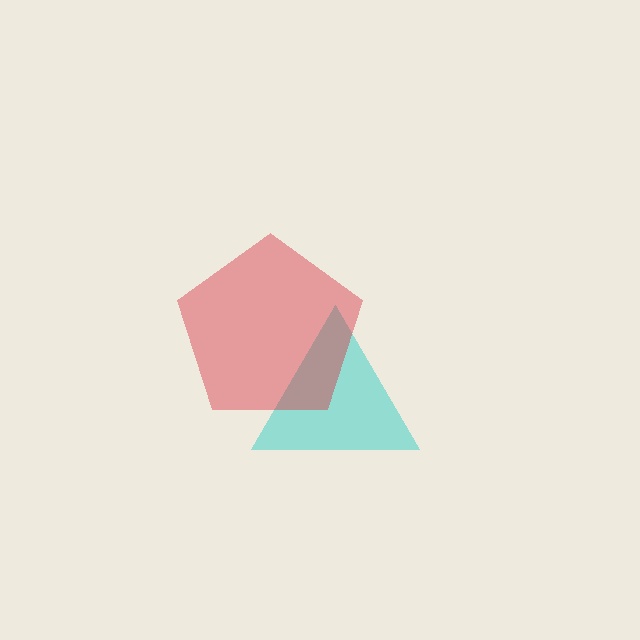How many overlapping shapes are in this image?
There are 2 overlapping shapes in the image.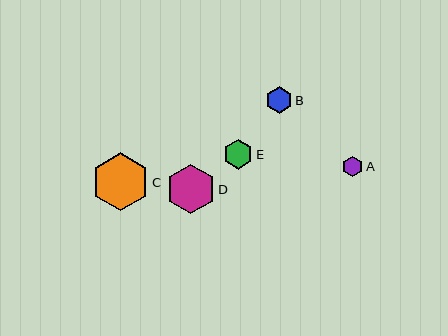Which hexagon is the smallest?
Hexagon A is the smallest with a size of approximately 20 pixels.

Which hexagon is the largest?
Hexagon C is the largest with a size of approximately 58 pixels.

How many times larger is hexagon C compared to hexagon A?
Hexagon C is approximately 2.8 times the size of hexagon A.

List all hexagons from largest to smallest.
From largest to smallest: C, D, E, B, A.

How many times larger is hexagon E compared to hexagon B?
Hexagon E is approximately 1.1 times the size of hexagon B.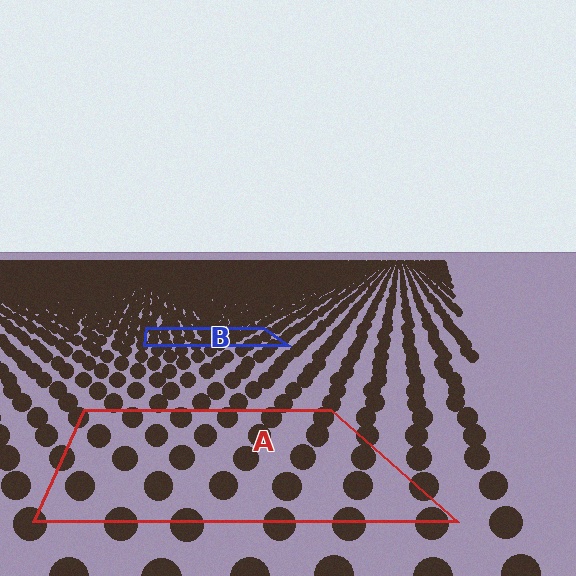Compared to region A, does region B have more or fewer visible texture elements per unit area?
Region B has more texture elements per unit area — they are packed more densely because it is farther away.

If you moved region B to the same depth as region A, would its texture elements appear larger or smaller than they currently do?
They would appear larger. At a closer depth, the same texture elements are projected at a bigger on-screen size.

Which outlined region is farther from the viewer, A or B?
Region B is farther from the viewer — the texture elements inside it appear smaller and more densely packed.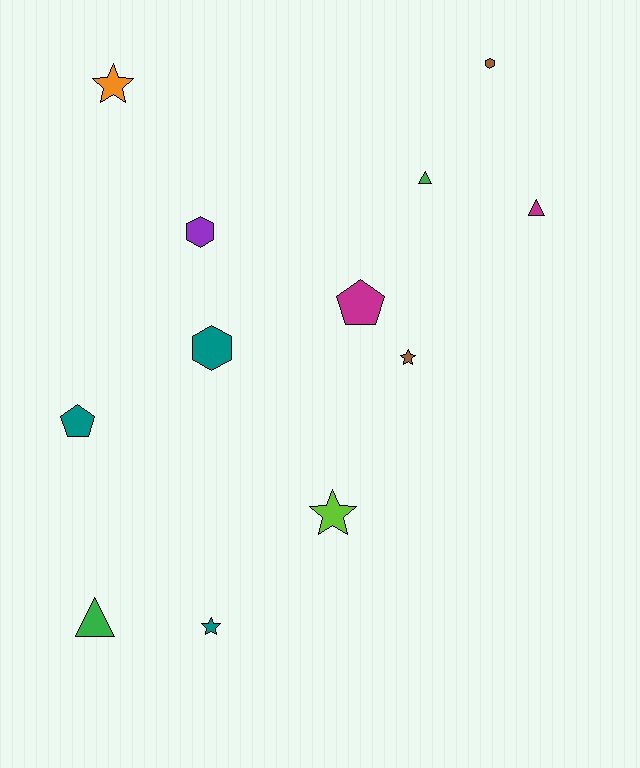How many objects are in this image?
There are 12 objects.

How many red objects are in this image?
There are no red objects.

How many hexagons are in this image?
There are 3 hexagons.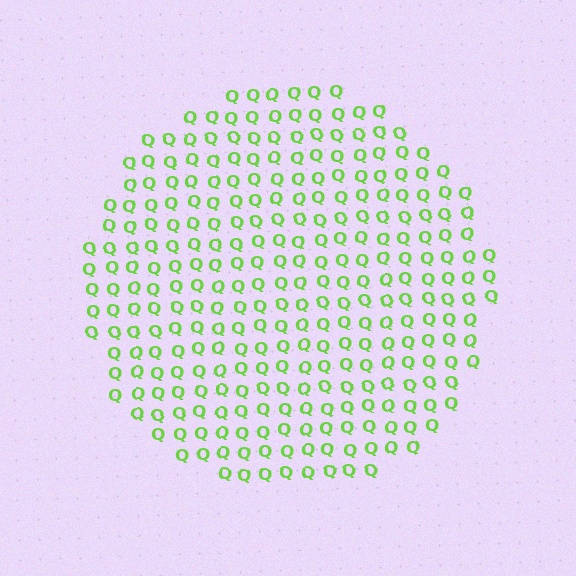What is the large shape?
The large shape is a circle.